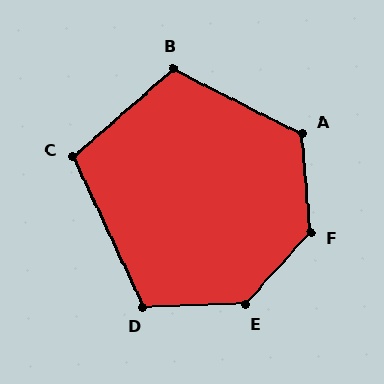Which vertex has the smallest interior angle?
C, at approximately 106 degrees.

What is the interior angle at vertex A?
Approximately 121 degrees (obtuse).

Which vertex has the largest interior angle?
F, at approximately 134 degrees.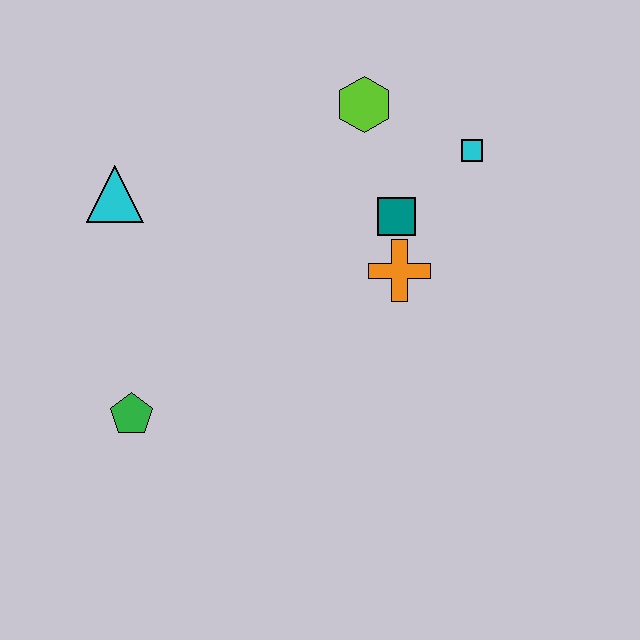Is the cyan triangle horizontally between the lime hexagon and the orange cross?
No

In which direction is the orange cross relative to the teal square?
The orange cross is below the teal square.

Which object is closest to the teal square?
The orange cross is closest to the teal square.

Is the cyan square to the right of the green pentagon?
Yes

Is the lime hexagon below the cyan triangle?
No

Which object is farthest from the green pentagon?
The cyan square is farthest from the green pentagon.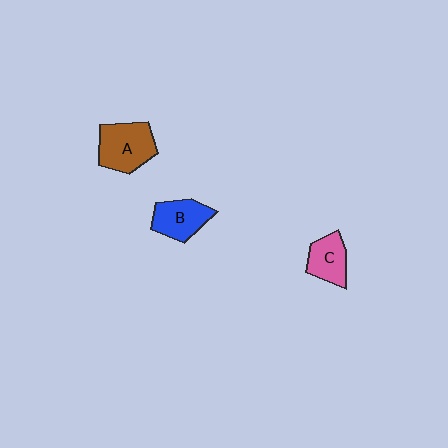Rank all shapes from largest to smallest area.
From largest to smallest: A (brown), B (blue), C (pink).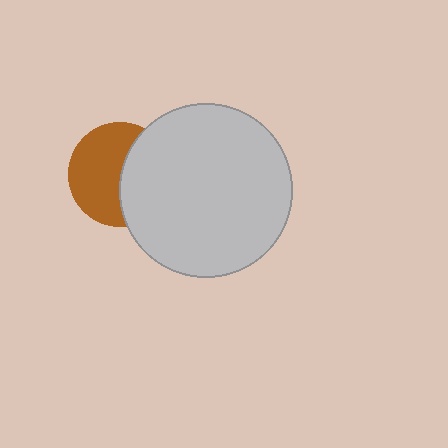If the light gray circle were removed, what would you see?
You would see the complete brown circle.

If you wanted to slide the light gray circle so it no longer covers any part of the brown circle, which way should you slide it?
Slide it right — that is the most direct way to separate the two shapes.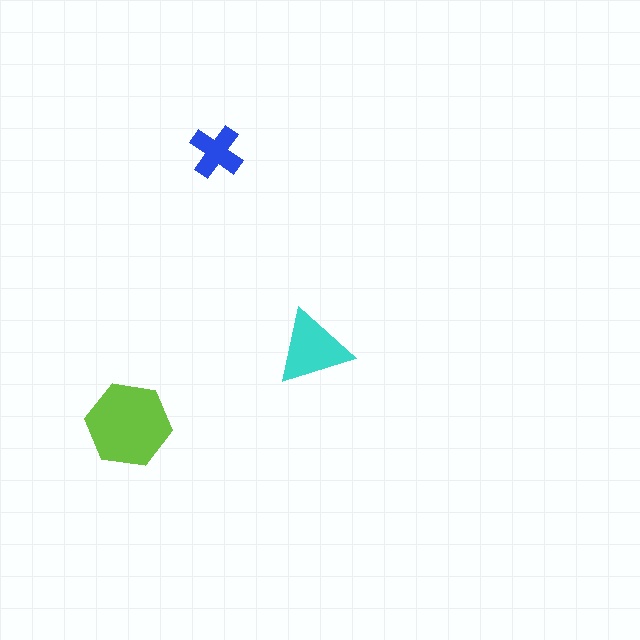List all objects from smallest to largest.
The blue cross, the cyan triangle, the lime hexagon.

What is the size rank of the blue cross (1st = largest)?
3rd.